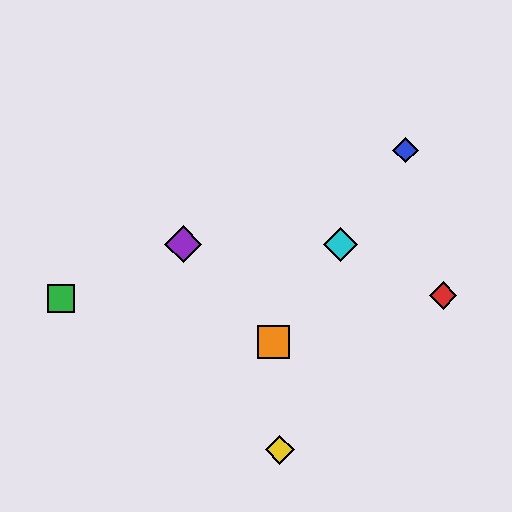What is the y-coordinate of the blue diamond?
The blue diamond is at y≈150.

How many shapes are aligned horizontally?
2 shapes (the purple diamond, the cyan diamond) are aligned horizontally.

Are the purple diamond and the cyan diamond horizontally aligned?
Yes, both are at y≈244.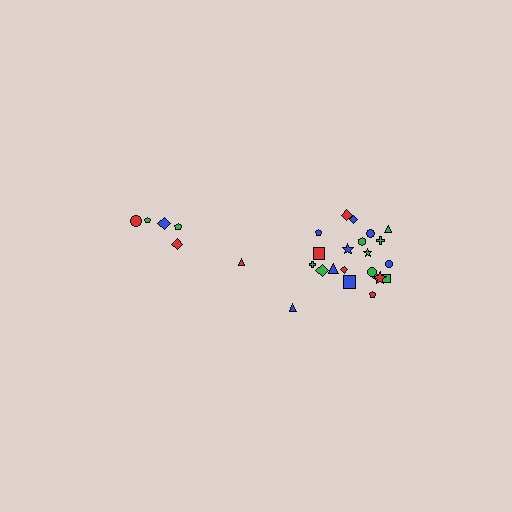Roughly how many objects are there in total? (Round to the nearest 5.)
Roughly 30 objects in total.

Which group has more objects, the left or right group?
The right group.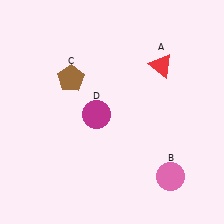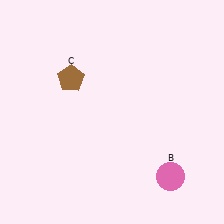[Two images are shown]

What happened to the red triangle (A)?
The red triangle (A) was removed in Image 2. It was in the top-right area of Image 1.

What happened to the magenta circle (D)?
The magenta circle (D) was removed in Image 2. It was in the bottom-left area of Image 1.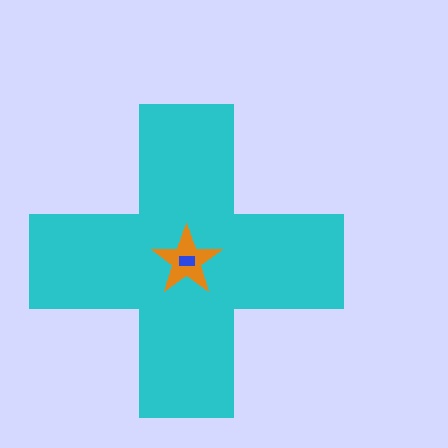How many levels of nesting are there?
3.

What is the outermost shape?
The cyan cross.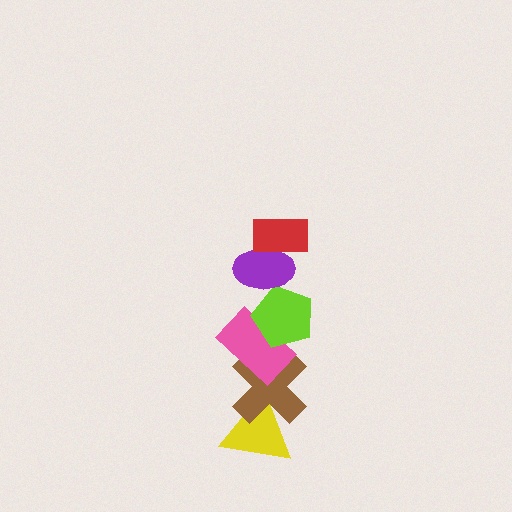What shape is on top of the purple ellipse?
The red rectangle is on top of the purple ellipse.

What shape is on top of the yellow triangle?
The brown cross is on top of the yellow triangle.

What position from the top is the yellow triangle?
The yellow triangle is 6th from the top.